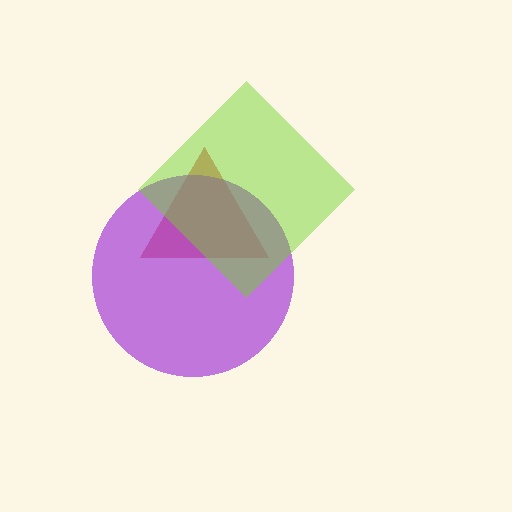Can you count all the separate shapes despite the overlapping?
Yes, there are 3 separate shapes.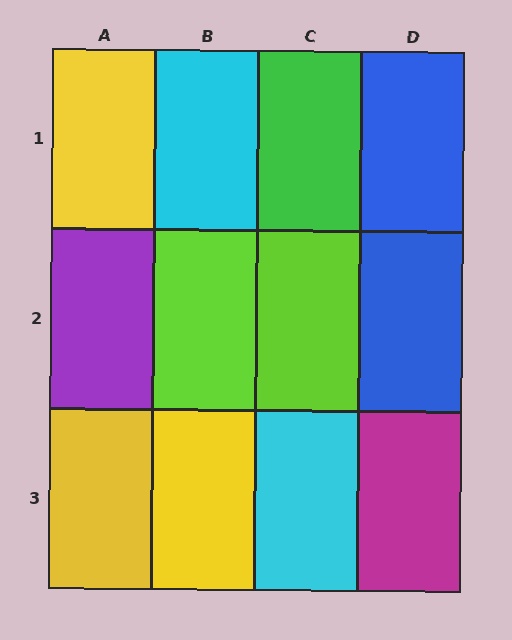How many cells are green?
1 cell is green.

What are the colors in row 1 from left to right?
Yellow, cyan, green, blue.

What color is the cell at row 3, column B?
Yellow.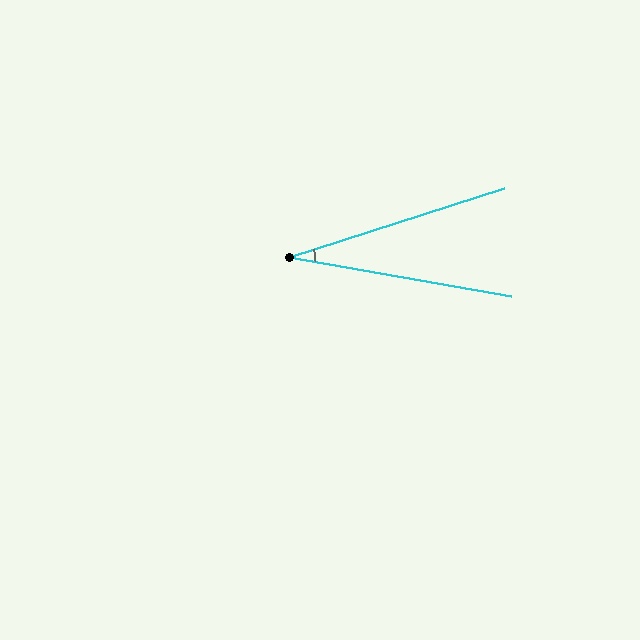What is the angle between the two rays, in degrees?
Approximately 28 degrees.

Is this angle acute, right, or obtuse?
It is acute.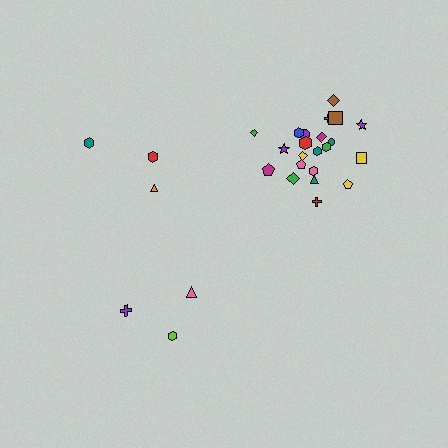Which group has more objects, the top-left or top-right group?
The top-right group.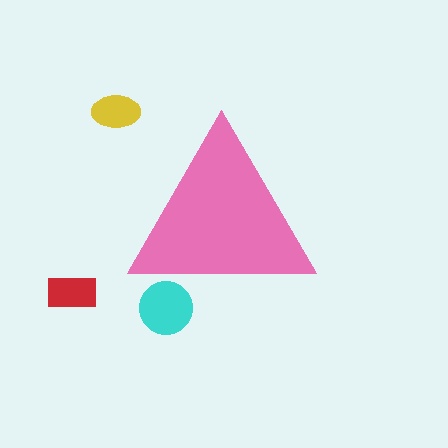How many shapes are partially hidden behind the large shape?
1 shape is partially hidden.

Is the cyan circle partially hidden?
Yes, the cyan circle is partially hidden behind the pink triangle.